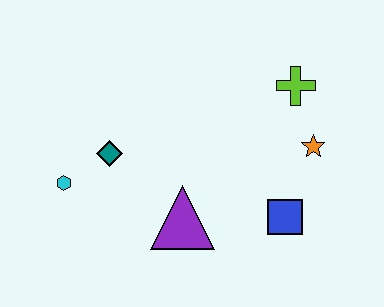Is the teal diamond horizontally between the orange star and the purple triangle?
No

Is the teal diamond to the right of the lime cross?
No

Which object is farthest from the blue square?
The cyan hexagon is farthest from the blue square.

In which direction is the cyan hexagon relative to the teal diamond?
The cyan hexagon is to the left of the teal diamond.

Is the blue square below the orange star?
Yes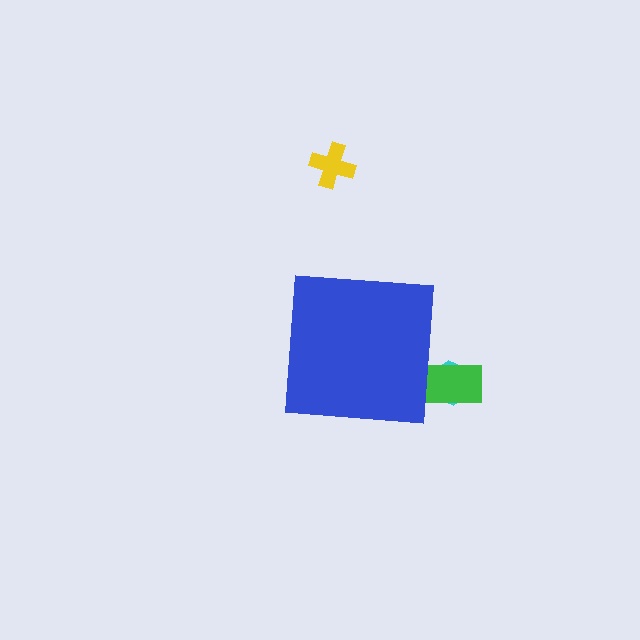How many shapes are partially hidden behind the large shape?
2 shapes are partially hidden.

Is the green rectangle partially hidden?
Yes, the green rectangle is partially hidden behind the blue square.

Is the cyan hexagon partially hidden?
Yes, the cyan hexagon is partially hidden behind the blue square.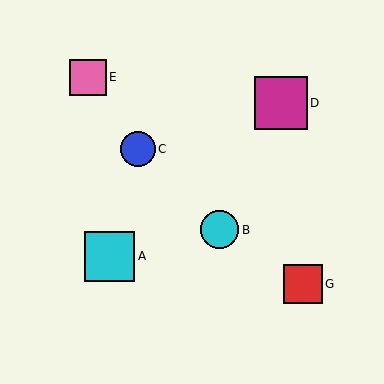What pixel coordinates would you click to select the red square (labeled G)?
Click at (303, 284) to select the red square G.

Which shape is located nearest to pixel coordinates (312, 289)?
The red square (labeled G) at (303, 284) is nearest to that location.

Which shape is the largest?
The magenta square (labeled D) is the largest.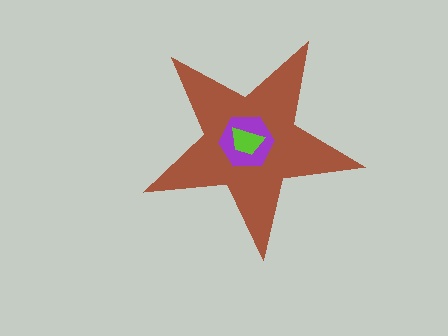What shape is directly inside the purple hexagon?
The lime trapezoid.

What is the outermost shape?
The brown star.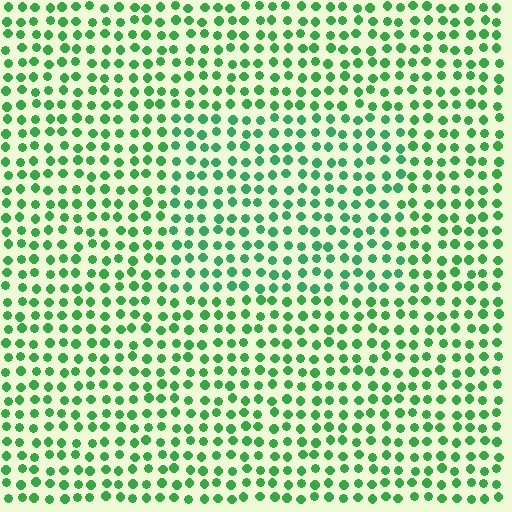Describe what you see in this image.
The image is filled with small green elements in a uniform arrangement. A rectangle-shaped region is visible where the elements are tinted to a slightly different hue, forming a subtle color boundary.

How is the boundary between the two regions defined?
The boundary is defined purely by a slight shift in hue (about 17 degrees). Spacing, size, and orientation are identical on both sides.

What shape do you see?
I see a rectangle.